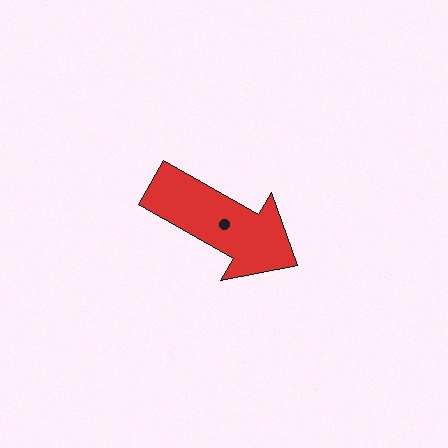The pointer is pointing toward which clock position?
Roughly 4 o'clock.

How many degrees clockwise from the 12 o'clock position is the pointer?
Approximately 120 degrees.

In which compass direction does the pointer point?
Southeast.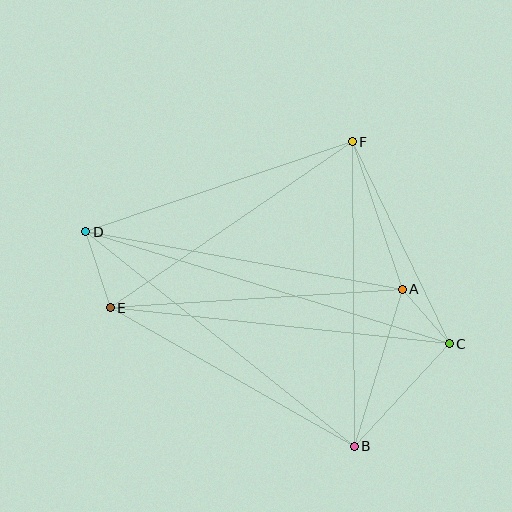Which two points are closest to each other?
Points A and C are closest to each other.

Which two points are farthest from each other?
Points C and D are farthest from each other.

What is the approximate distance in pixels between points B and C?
The distance between B and C is approximately 140 pixels.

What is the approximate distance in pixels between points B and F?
The distance between B and F is approximately 305 pixels.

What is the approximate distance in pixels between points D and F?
The distance between D and F is approximately 282 pixels.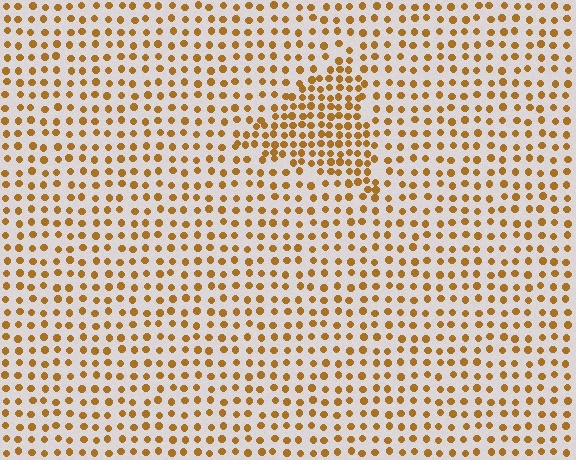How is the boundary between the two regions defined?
The boundary is defined by a change in element density (approximately 1.9x ratio). All elements are the same color, size, and shape.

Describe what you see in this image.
The image contains small brown elements arranged at two different densities. A triangle-shaped region is visible where the elements are more densely packed than the surrounding area.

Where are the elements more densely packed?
The elements are more densely packed inside the triangle boundary.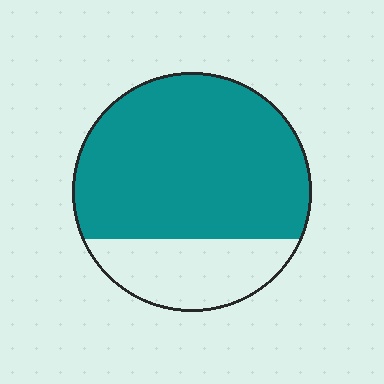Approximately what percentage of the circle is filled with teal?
Approximately 75%.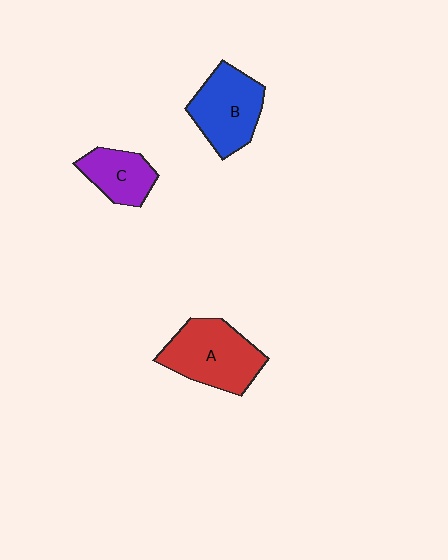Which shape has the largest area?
Shape A (red).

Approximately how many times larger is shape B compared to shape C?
Approximately 1.5 times.